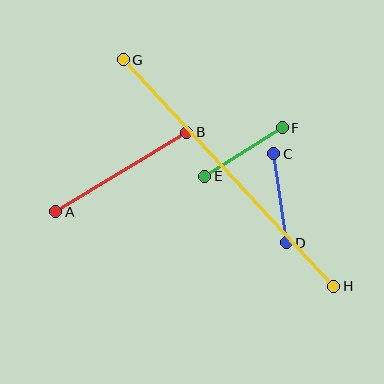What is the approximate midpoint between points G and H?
The midpoint is at approximately (228, 173) pixels.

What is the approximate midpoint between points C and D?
The midpoint is at approximately (280, 198) pixels.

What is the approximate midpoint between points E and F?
The midpoint is at approximately (243, 152) pixels.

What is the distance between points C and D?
The distance is approximately 90 pixels.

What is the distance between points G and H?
The distance is approximately 309 pixels.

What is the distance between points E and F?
The distance is approximately 92 pixels.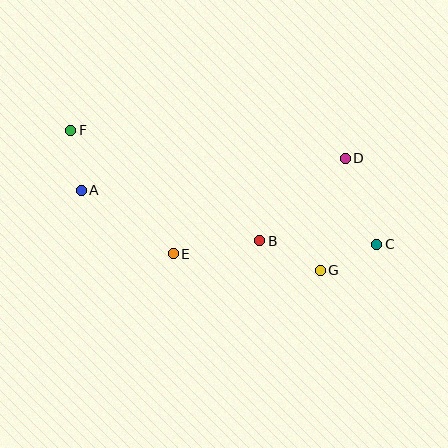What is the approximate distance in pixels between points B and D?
The distance between B and D is approximately 119 pixels.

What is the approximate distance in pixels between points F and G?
The distance between F and G is approximately 286 pixels.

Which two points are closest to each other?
Points A and F are closest to each other.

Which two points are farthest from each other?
Points C and F are farthest from each other.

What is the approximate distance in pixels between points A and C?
The distance between A and C is approximately 301 pixels.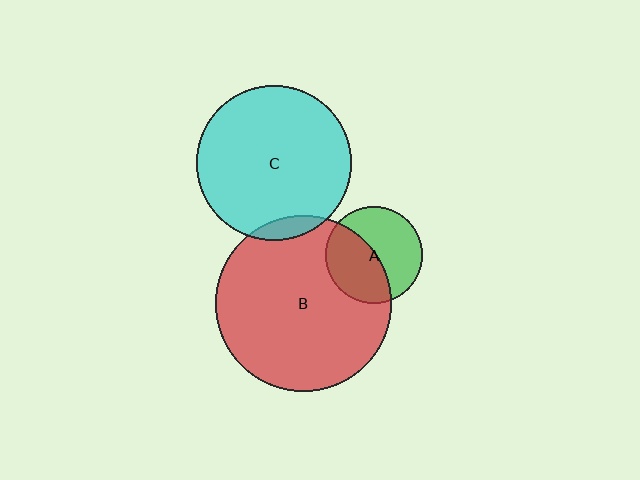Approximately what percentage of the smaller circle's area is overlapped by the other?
Approximately 45%.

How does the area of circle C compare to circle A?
Approximately 2.5 times.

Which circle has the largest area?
Circle B (red).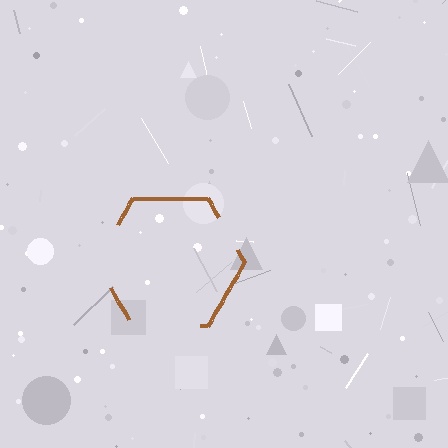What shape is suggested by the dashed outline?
The dashed outline suggests a hexagon.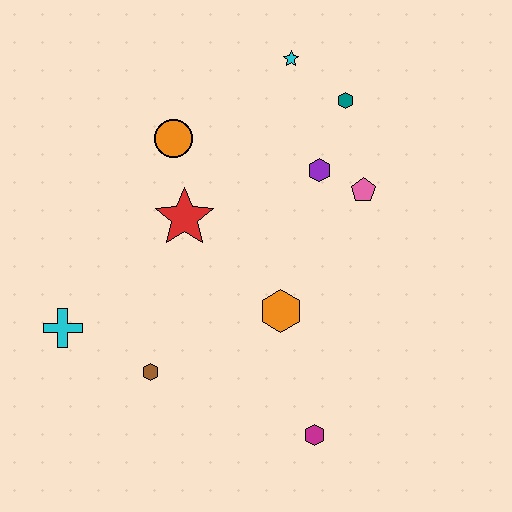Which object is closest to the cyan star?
The teal hexagon is closest to the cyan star.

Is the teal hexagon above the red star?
Yes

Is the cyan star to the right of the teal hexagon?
No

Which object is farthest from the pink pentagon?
The cyan cross is farthest from the pink pentagon.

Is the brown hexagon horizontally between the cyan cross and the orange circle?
Yes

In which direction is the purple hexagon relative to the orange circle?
The purple hexagon is to the right of the orange circle.